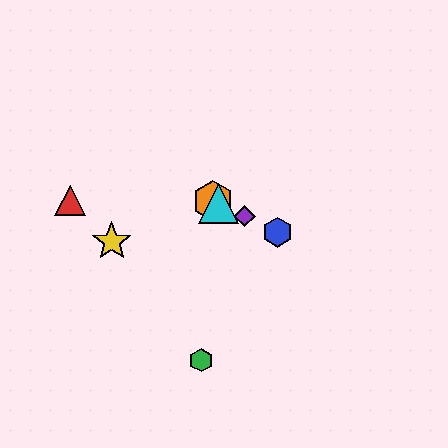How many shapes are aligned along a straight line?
4 shapes (the blue hexagon, the purple diamond, the orange hexagon, the cyan triangle) are aligned along a straight line.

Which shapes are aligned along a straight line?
The blue hexagon, the purple diamond, the orange hexagon, the cyan triangle are aligned along a straight line.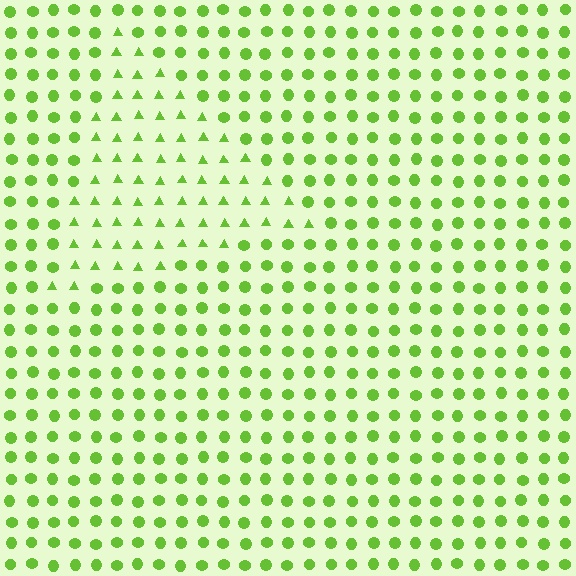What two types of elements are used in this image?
The image uses triangles inside the triangle region and circles outside it.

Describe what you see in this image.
The image is filled with small lime elements arranged in a uniform grid. A triangle-shaped region contains triangles, while the surrounding area contains circles. The boundary is defined purely by the change in element shape.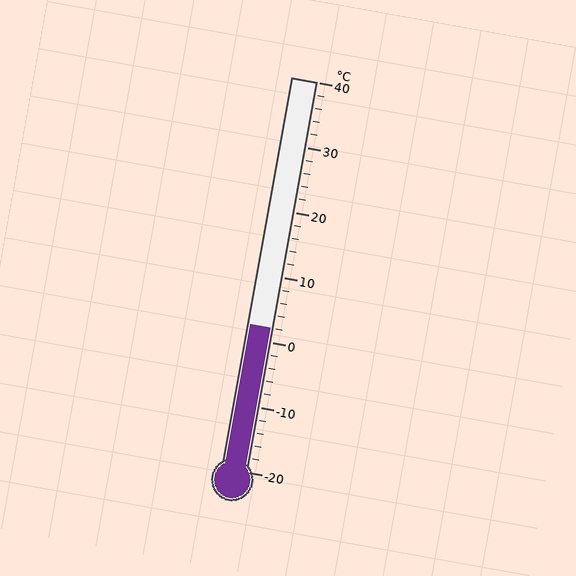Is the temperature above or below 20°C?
The temperature is below 20°C.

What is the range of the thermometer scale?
The thermometer scale ranges from -20°C to 40°C.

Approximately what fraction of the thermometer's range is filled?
The thermometer is filled to approximately 35% of its range.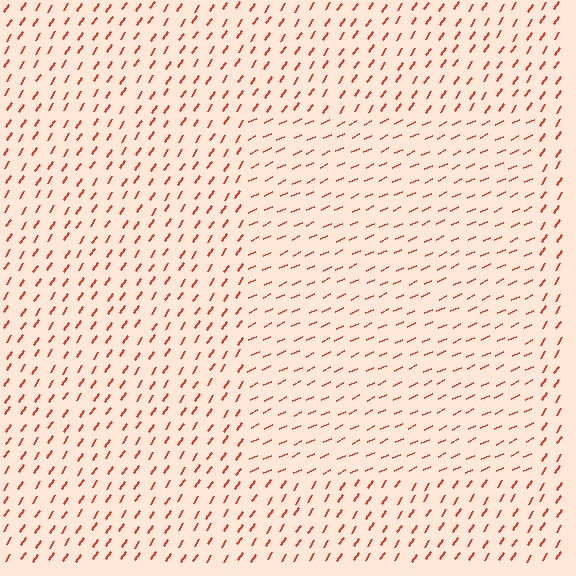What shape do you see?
I see a rectangle.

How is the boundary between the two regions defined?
The boundary is defined purely by a change in line orientation (approximately 31 degrees difference). All lines are the same color and thickness.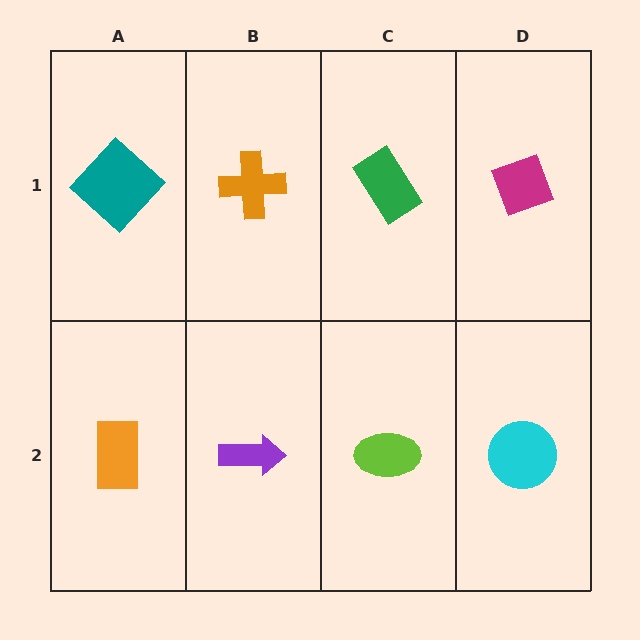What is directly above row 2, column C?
A green rectangle.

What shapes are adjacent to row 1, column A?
An orange rectangle (row 2, column A), an orange cross (row 1, column B).